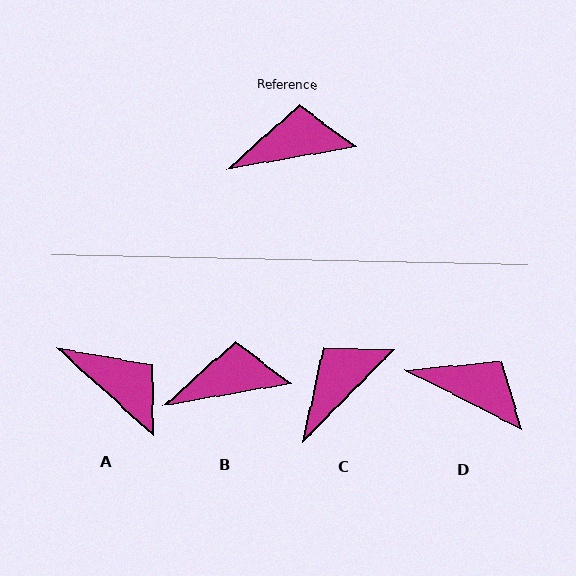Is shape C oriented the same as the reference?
No, it is off by about 36 degrees.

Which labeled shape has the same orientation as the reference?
B.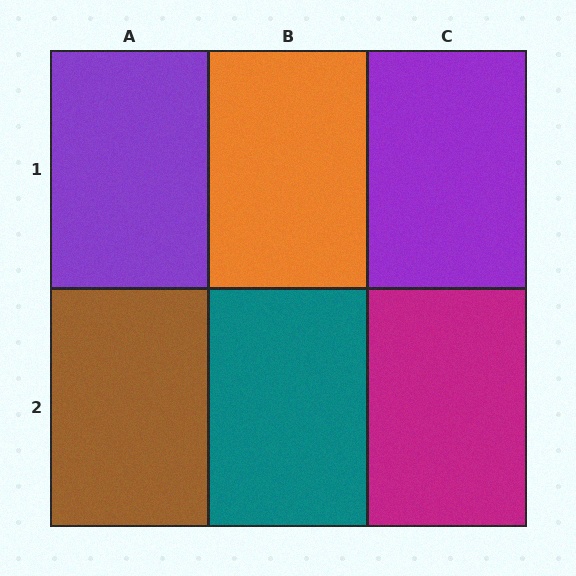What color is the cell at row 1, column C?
Purple.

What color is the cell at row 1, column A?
Purple.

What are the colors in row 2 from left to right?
Brown, teal, magenta.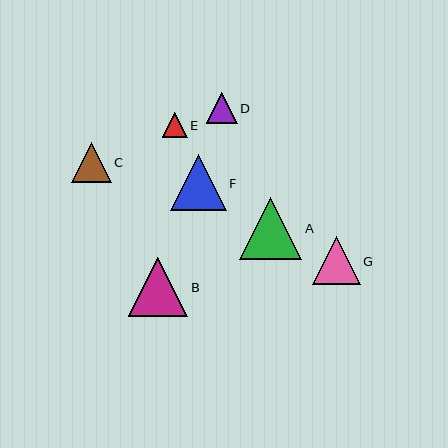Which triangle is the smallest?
Triangle E is the smallest with a size of approximately 25 pixels.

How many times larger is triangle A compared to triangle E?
Triangle A is approximately 2.5 times the size of triangle E.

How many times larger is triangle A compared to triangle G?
Triangle A is approximately 1.3 times the size of triangle G.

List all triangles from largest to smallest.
From largest to smallest: A, B, F, G, C, D, E.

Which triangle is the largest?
Triangle A is the largest with a size of approximately 62 pixels.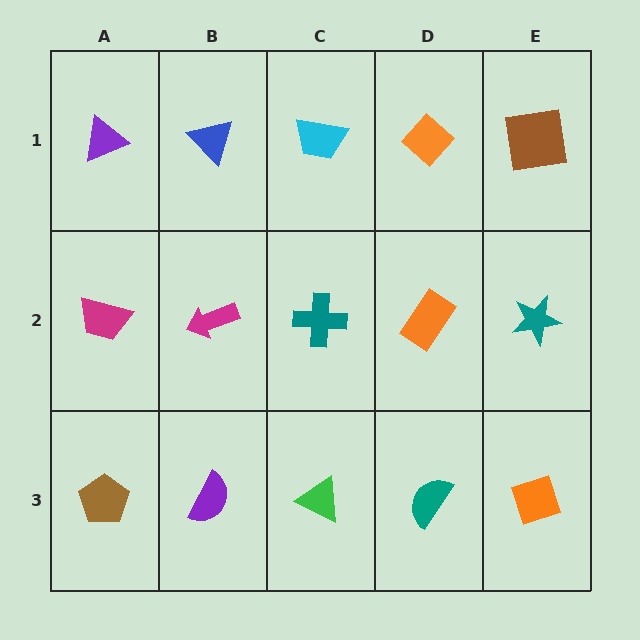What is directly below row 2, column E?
An orange diamond.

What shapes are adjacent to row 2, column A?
A purple triangle (row 1, column A), a brown pentagon (row 3, column A), a magenta arrow (row 2, column B).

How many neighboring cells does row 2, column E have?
3.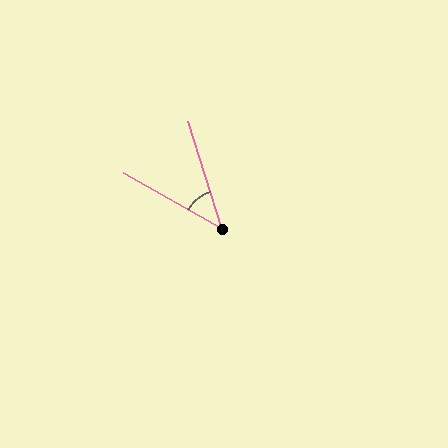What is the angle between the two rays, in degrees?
Approximately 43 degrees.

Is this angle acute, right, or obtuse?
It is acute.